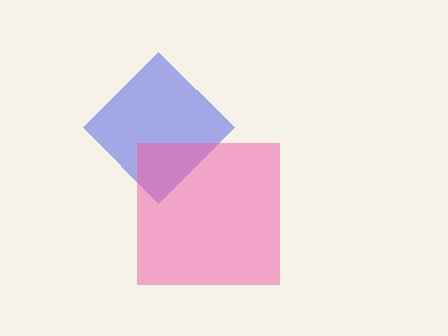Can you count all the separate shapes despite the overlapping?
Yes, there are 2 separate shapes.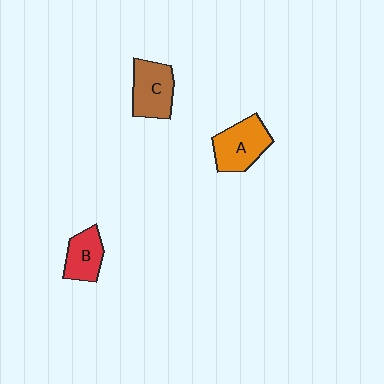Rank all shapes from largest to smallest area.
From largest to smallest: A (orange), C (brown), B (red).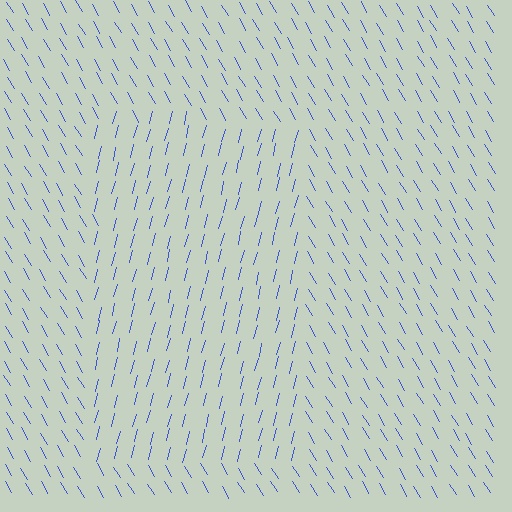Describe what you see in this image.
The image is filled with small blue line segments. A rectangle region in the image has lines oriented differently from the surrounding lines, creating a visible texture boundary.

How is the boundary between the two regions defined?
The boundary is defined purely by a change in line orientation (approximately 45 degrees difference). All lines are the same color and thickness.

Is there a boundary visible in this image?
Yes, there is a texture boundary formed by a change in line orientation.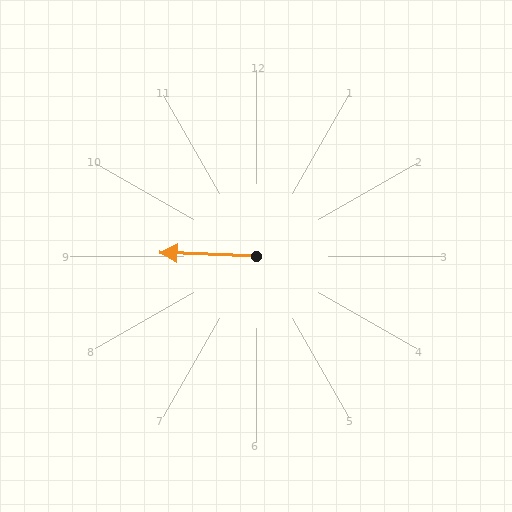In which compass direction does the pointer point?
West.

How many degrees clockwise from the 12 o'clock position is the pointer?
Approximately 272 degrees.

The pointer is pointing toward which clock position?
Roughly 9 o'clock.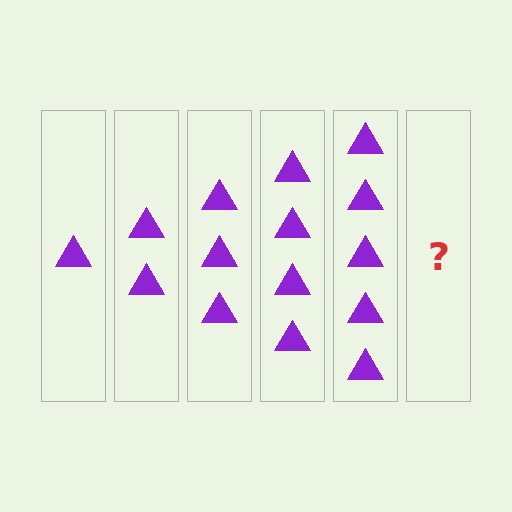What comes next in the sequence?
The next element should be 6 triangles.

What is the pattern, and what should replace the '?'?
The pattern is that each step adds one more triangle. The '?' should be 6 triangles.